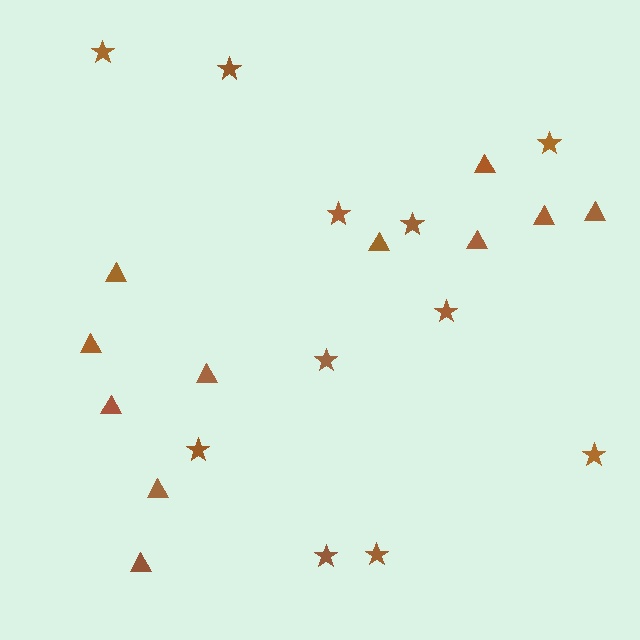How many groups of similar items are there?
There are 2 groups: one group of triangles (11) and one group of stars (11).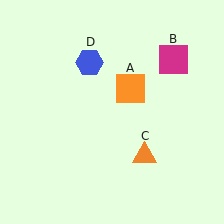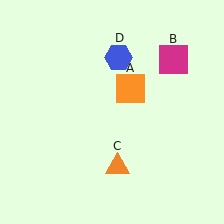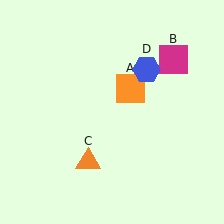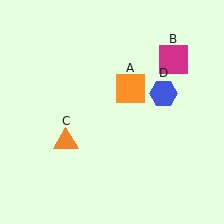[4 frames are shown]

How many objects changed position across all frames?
2 objects changed position: orange triangle (object C), blue hexagon (object D).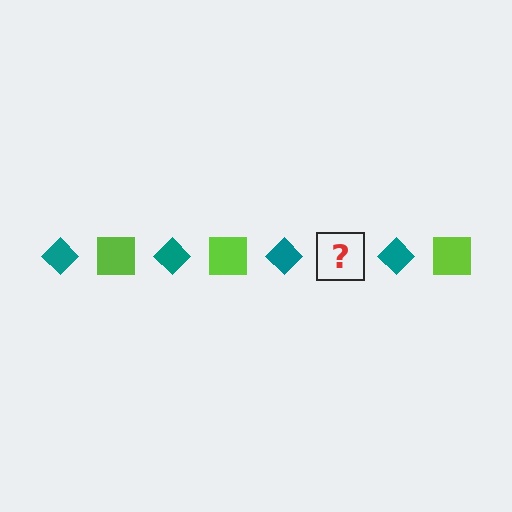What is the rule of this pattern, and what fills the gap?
The rule is that the pattern alternates between teal diamond and lime square. The gap should be filled with a lime square.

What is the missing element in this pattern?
The missing element is a lime square.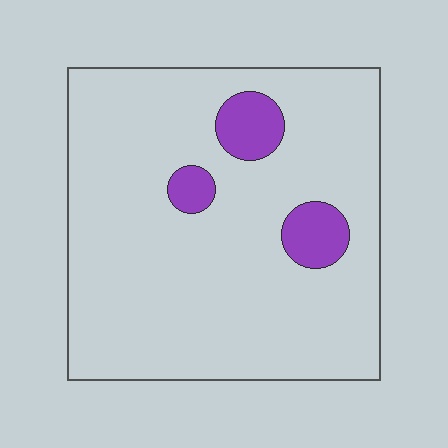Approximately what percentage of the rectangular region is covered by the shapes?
Approximately 10%.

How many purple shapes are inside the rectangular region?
3.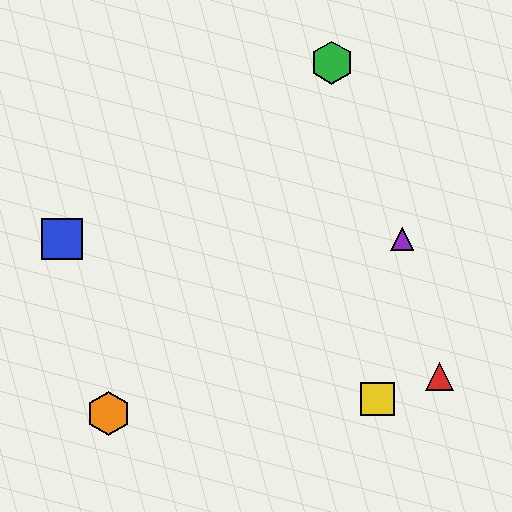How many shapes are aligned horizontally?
2 shapes (the blue square, the purple triangle) are aligned horizontally.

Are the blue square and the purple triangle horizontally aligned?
Yes, both are at y≈239.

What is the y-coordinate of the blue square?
The blue square is at y≈239.